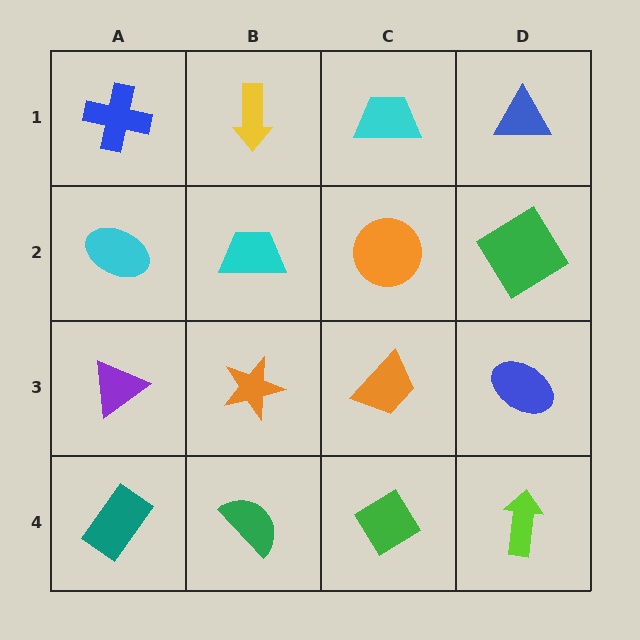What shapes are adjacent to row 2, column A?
A blue cross (row 1, column A), a purple triangle (row 3, column A), a cyan trapezoid (row 2, column B).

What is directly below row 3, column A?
A teal rectangle.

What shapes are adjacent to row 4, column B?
An orange star (row 3, column B), a teal rectangle (row 4, column A), a green diamond (row 4, column C).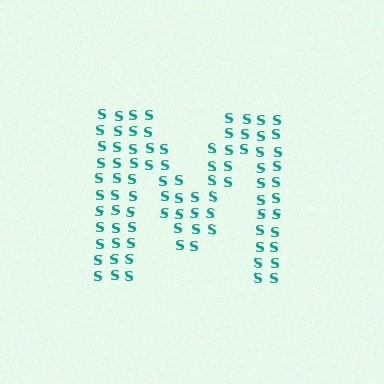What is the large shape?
The large shape is the letter M.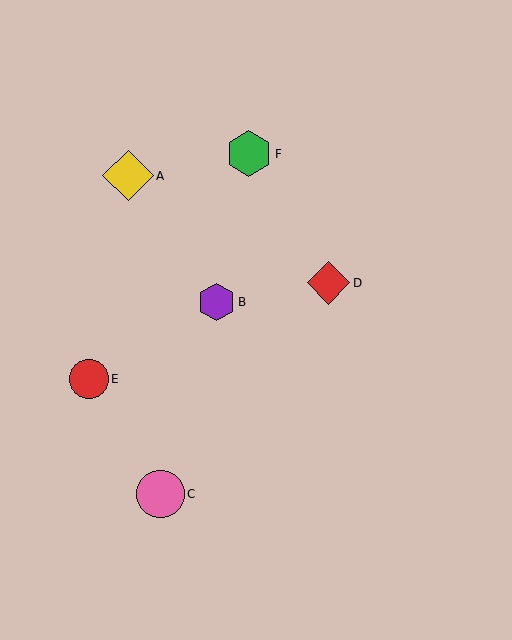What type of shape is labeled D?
Shape D is a red diamond.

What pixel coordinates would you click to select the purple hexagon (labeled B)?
Click at (216, 302) to select the purple hexagon B.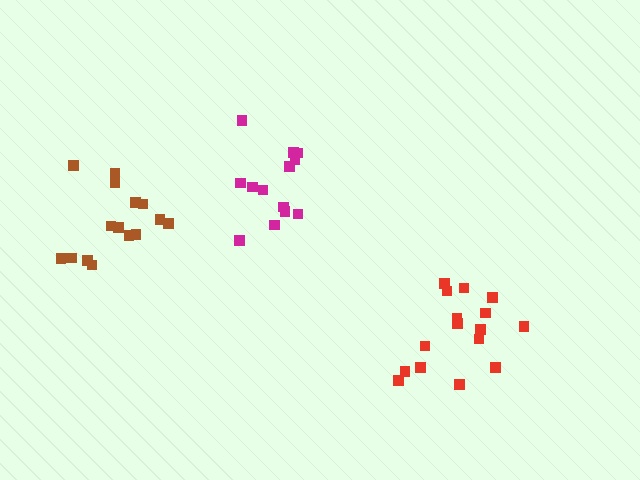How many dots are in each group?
Group 1: 16 dots, Group 2: 15 dots, Group 3: 13 dots (44 total).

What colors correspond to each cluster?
The clusters are colored: red, brown, magenta.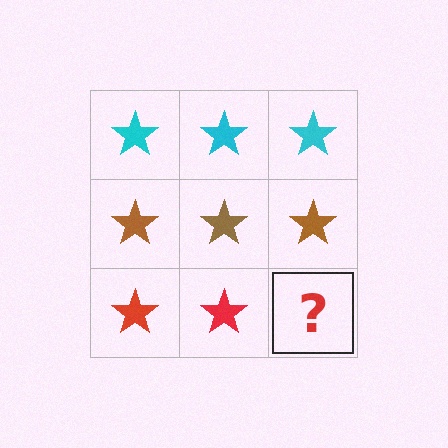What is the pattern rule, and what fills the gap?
The rule is that each row has a consistent color. The gap should be filled with a red star.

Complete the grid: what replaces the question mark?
The question mark should be replaced with a red star.